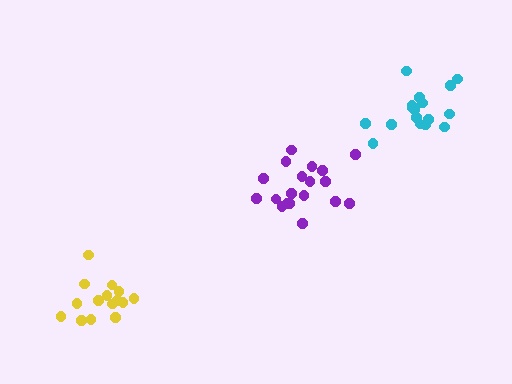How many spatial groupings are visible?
There are 3 spatial groupings.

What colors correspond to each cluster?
The clusters are colored: purple, cyan, yellow.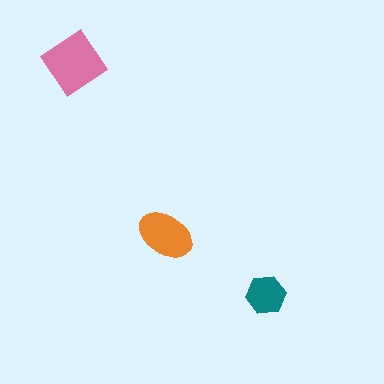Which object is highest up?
The pink diamond is topmost.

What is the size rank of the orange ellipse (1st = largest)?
2nd.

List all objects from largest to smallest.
The pink diamond, the orange ellipse, the teal hexagon.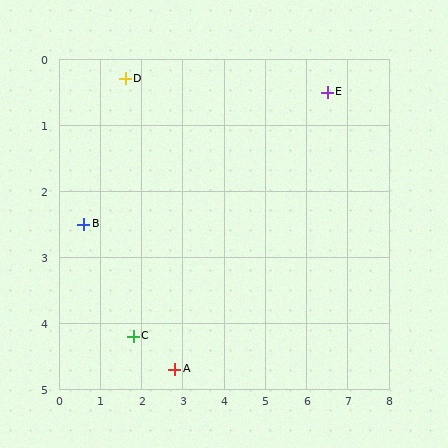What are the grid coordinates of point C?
Point C is at approximately (1.8, 4.2).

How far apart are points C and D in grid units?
Points C and D are about 3.9 grid units apart.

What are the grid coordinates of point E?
Point E is at approximately (6.5, 0.5).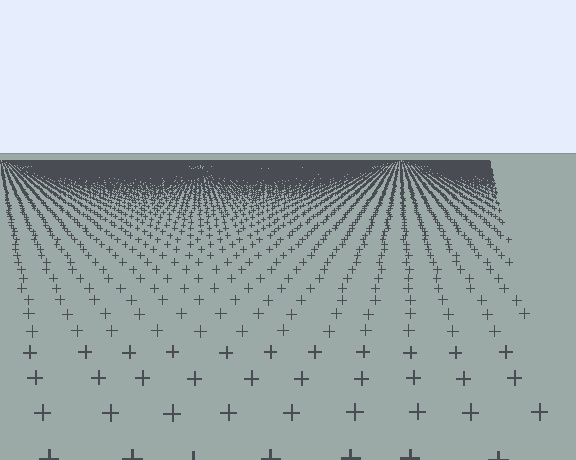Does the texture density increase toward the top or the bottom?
Density increases toward the top.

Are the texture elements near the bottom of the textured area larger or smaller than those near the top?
Larger. Near the bottom, elements are closer to the viewer and appear at a bigger on-screen size.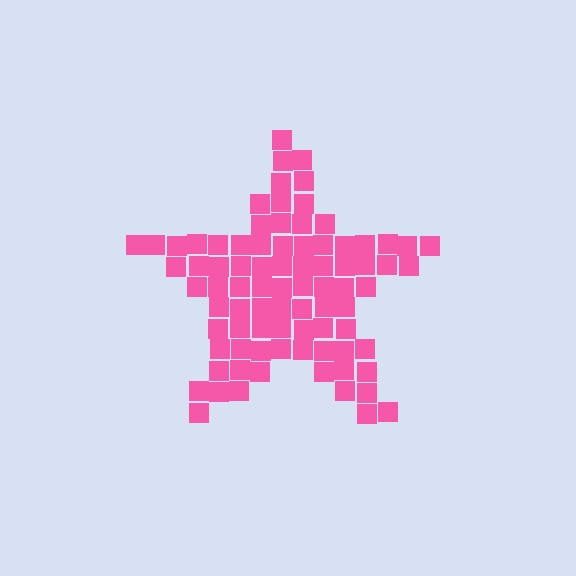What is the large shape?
The large shape is a star.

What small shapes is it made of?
It is made of small squares.